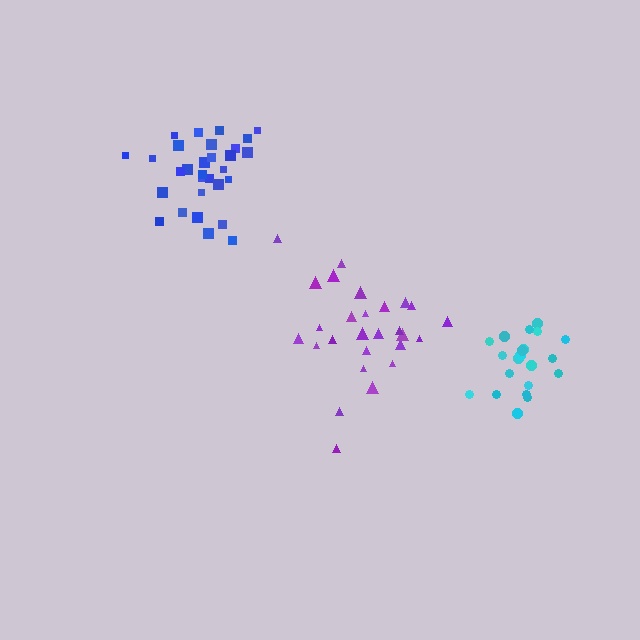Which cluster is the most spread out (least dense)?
Purple.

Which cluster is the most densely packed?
Cyan.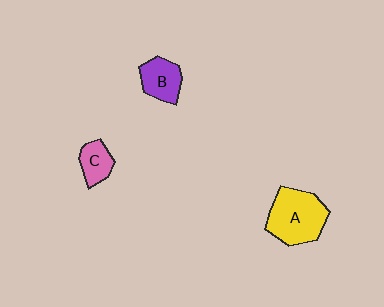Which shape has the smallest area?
Shape C (pink).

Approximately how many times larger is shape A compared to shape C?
Approximately 2.3 times.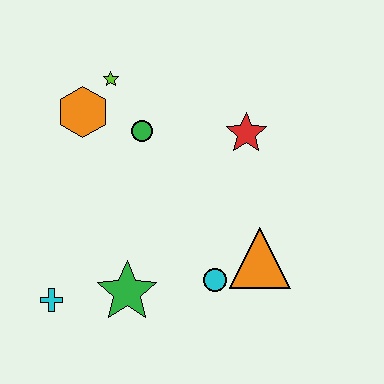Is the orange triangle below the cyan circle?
No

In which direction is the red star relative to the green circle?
The red star is to the right of the green circle.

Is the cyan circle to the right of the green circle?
Yes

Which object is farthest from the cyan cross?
The red star is farthest from the cyan cross.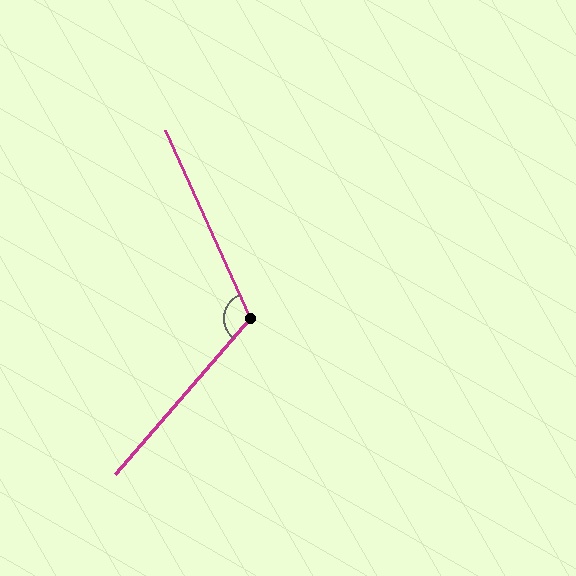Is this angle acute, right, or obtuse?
It is obtuse.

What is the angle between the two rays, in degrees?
Approximately 115 degrees.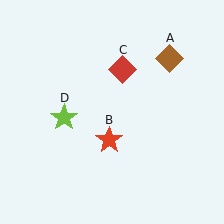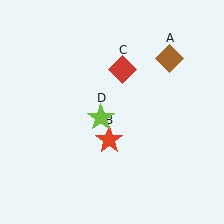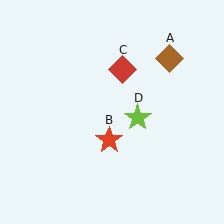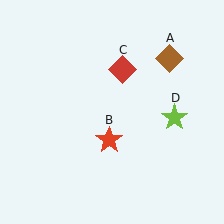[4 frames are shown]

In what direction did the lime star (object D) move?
The lime star (object D) moved right.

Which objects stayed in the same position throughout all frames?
Brown diamond (object A) and red star (object B) and red diamond (object C) remained stationary.